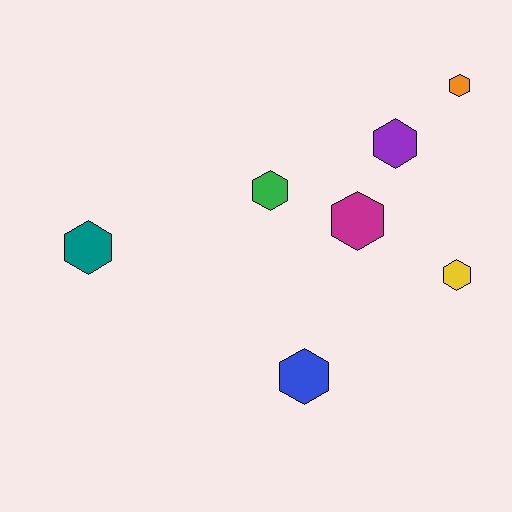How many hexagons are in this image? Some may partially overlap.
There are 7 hexagons.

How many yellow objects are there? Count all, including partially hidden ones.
There is 1 yellow object.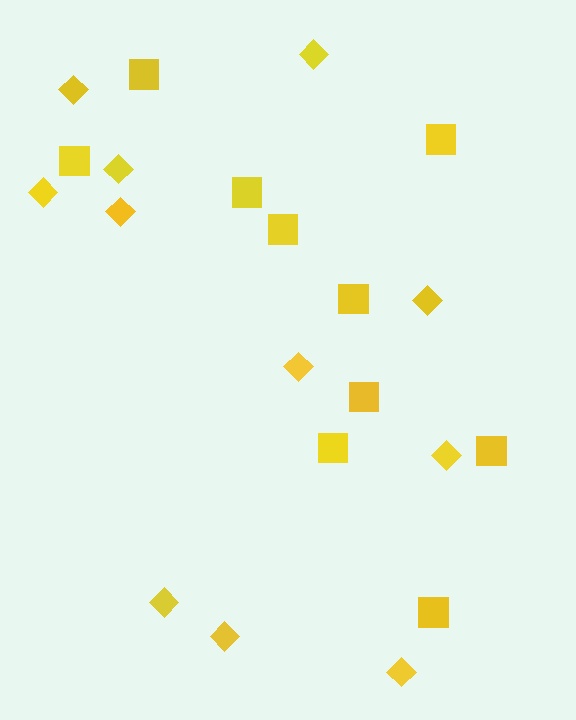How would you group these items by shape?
There are 2 groups: one group of squares (10) and one group of diamonds (11).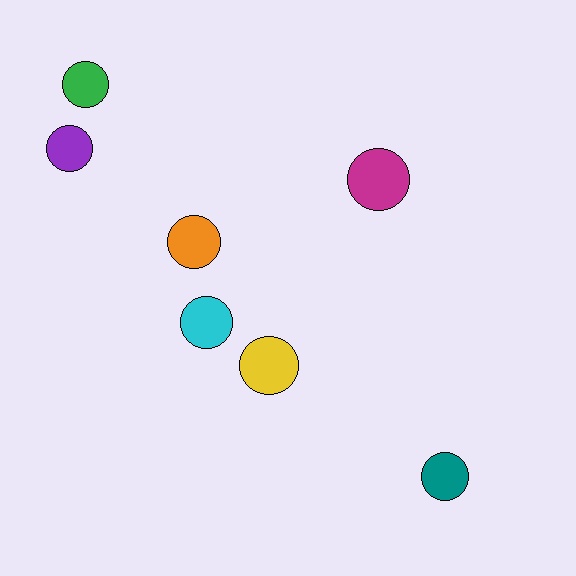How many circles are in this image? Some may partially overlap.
There are 7 circles.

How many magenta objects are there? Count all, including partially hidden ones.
There is 1 magenta object.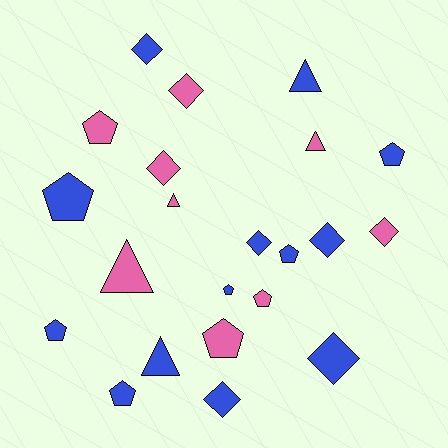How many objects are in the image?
There are 22 objects.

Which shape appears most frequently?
Pentagon, with 9 objects.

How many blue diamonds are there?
There are 5 blue diamonds.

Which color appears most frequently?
Blue, with 13 objects.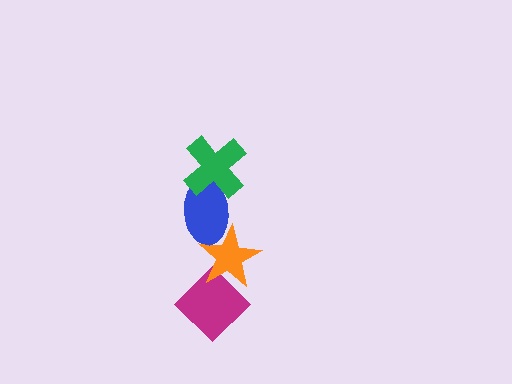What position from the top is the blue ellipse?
The blue ellipse is 2nd from the top.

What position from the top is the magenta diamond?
The magenta diamond is 4th from the top.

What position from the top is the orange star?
The orange star is 3rd from the top.